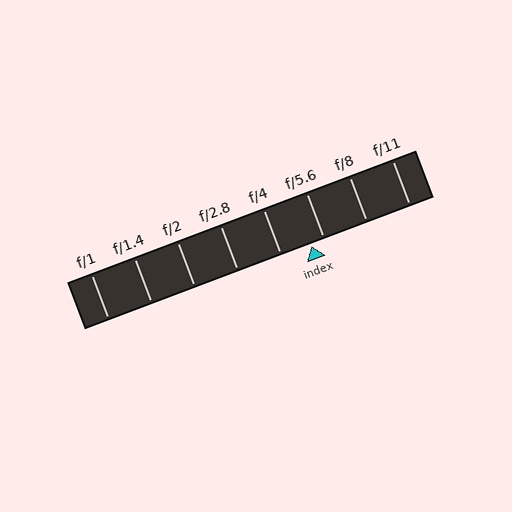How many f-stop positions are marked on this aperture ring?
There are 8 f-stop positions marked.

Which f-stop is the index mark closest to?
The index mark is closest to f/5.6.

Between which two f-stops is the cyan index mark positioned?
The index mark is between f/4 and f/5.6.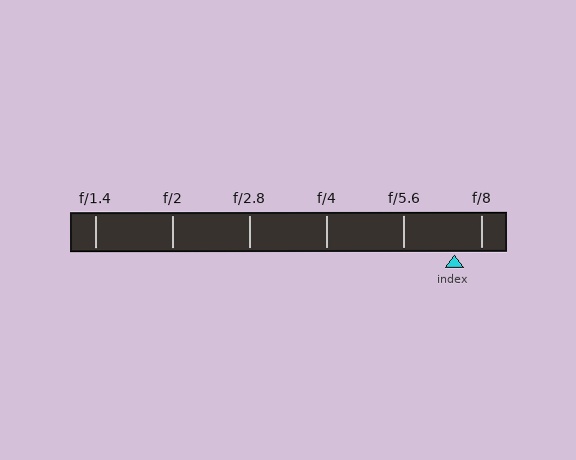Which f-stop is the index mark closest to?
The index mark is closest to f/8.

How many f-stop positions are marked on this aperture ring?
There are 6 f-stop positions marked.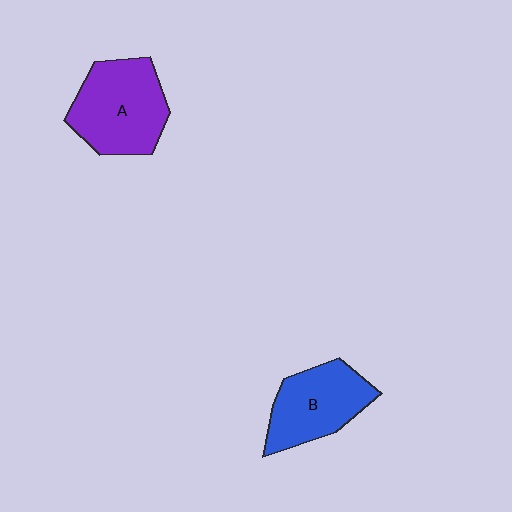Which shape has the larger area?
Shape A (purple).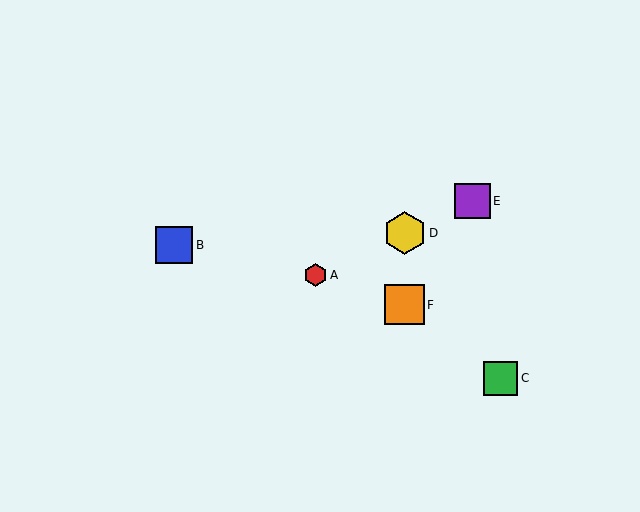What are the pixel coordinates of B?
Object B is at (174, 245).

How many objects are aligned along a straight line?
3 objects (A, D, E) are aligned along a straight line.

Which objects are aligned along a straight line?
Objects A, D, E are aligned along a straight line.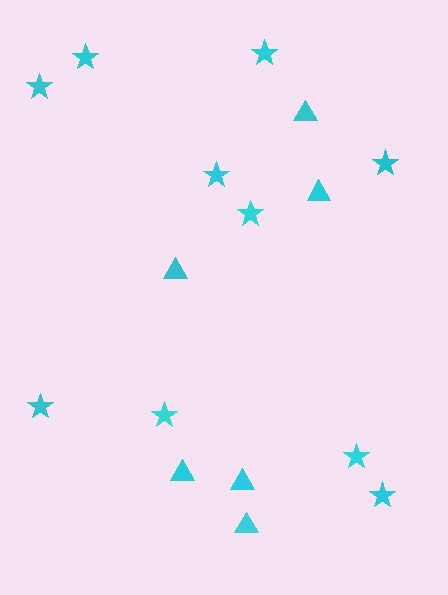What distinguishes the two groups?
There are 2 groups: one group of triangles (6) and one group of stars (10).